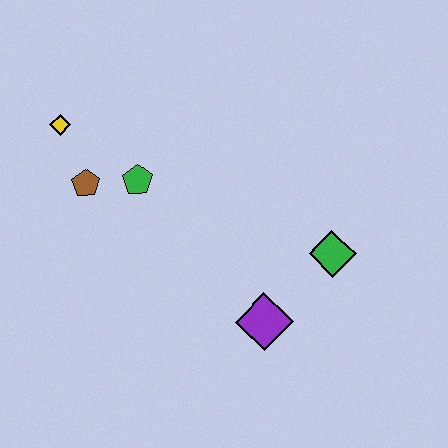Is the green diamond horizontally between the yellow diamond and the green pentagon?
No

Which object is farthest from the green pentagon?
The green diamond is farthest from the green pentagon.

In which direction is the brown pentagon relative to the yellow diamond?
The brown pentagon is below the yellow diamond.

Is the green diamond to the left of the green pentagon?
No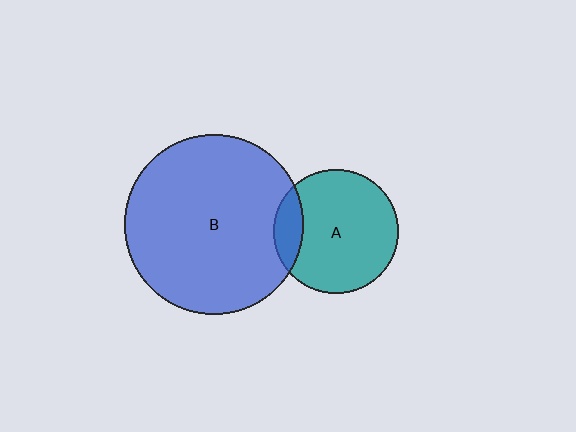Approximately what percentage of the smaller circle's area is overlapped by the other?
Approximately 15%.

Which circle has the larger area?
Circle B (blue).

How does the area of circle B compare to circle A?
Approximately 2.1 times.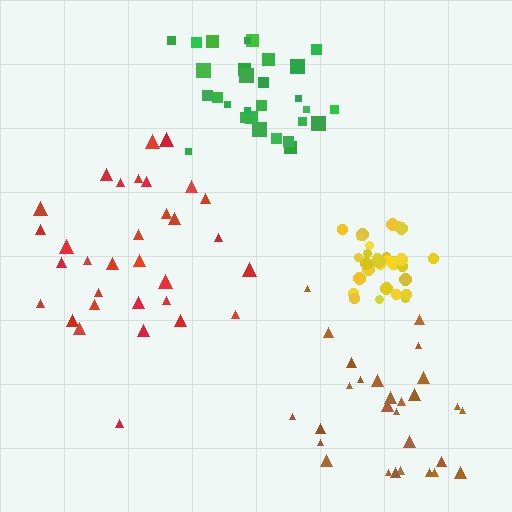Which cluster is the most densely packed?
Yellow.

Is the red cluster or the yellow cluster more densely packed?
Yellow.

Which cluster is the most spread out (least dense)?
Red.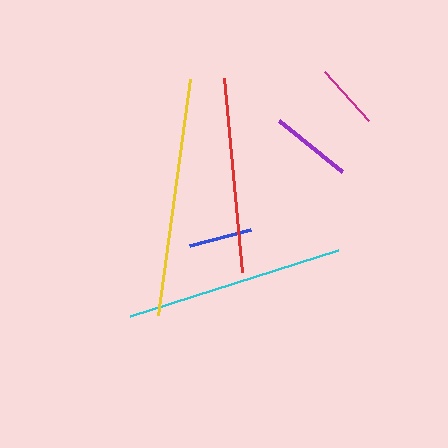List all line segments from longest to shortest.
From longest to shortest: yellow, cyan, red, purple, magenta, blue.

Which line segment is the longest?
The yellow line is the longest at approximately 239 pixels.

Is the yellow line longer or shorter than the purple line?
The yellow line is longer than the purple line.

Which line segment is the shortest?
The blue line is the shortest at approximately 64 pixels.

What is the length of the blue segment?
The blue segment is approximately 64 pixels long.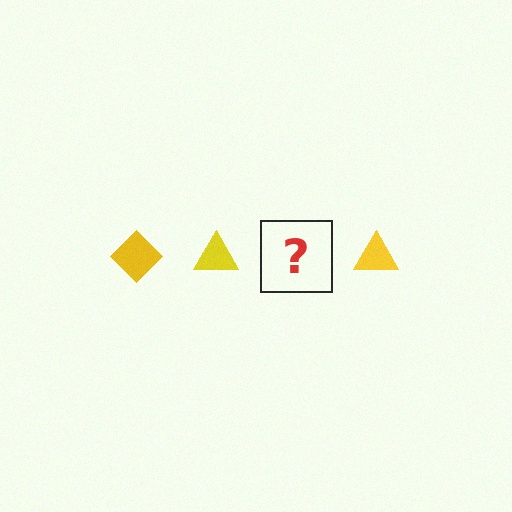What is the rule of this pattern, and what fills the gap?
The rule is that the pattern cycles through diamond, triangle shapes in yellow. The gap should be filled with a yellow diamond.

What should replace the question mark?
The question mark should be replaced with a yellow diamond.